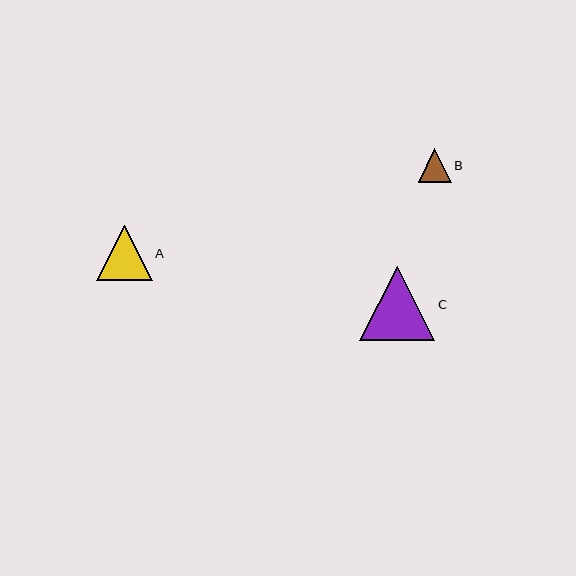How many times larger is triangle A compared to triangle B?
Triangle A is approximately 1.7 times the size of triangle B.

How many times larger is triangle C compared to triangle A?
Triangle C is approximately 1.4 times the size of triangle A.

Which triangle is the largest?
Triangle C is the largest with a size of approximately 75 pixels.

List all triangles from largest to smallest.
From largest to smallest: C, A, B.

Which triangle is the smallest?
Triangle B is the smallest with a size of approximately 33 pixels.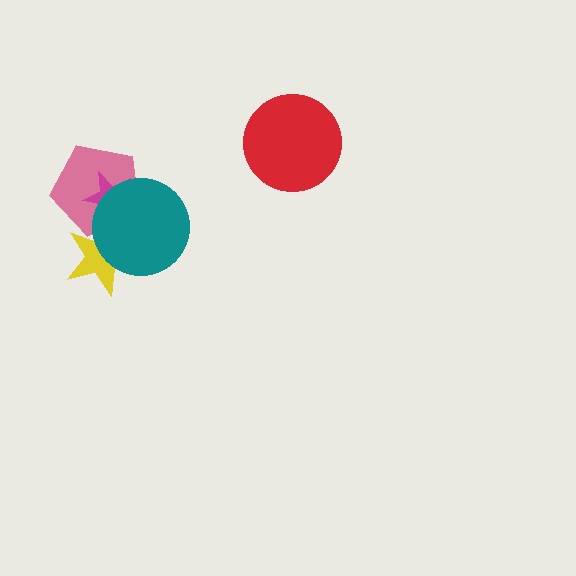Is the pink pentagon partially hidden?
Yes, it is partially covered by another shape.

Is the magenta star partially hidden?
Yes, it is partially covered by another shape.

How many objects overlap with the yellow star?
3 objects overlap with the yellow star.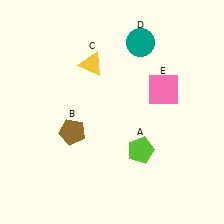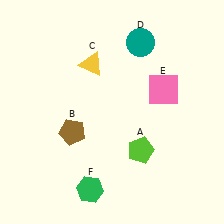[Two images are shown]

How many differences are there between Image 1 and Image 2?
There is 1 difference between the two images.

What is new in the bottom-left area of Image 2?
A green hexagon (F) was added in the bottom-left area of Image 2.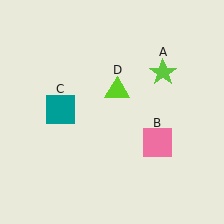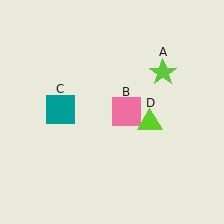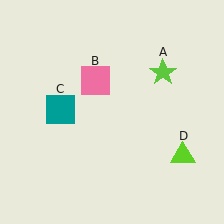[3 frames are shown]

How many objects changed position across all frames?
2 objects changed position: pink square (object B), lime triangle (object D).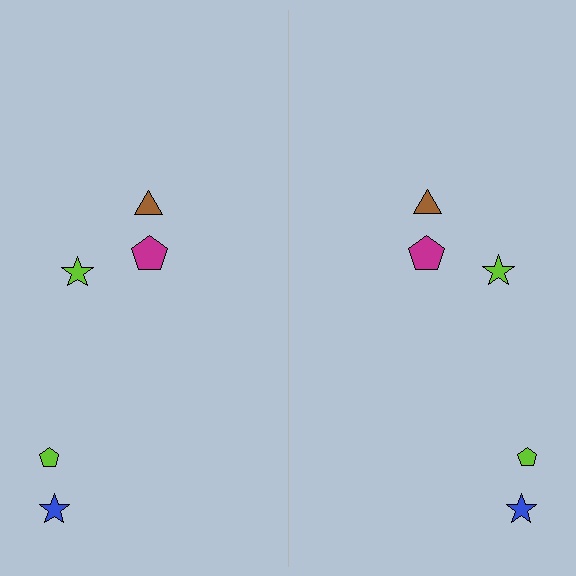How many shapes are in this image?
There are 10 shapes in this image.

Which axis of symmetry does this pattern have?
The pattern has a vertical axis of symmetry running through the center of the image.